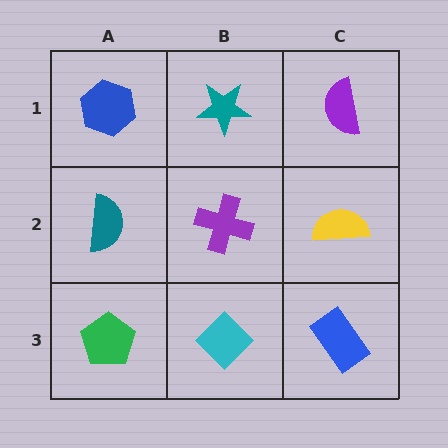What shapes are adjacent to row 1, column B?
A purple cross (row 2, column B), a blue hexagon (row 1, column A), a purple semicircle (row 1, column C).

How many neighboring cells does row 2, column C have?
3.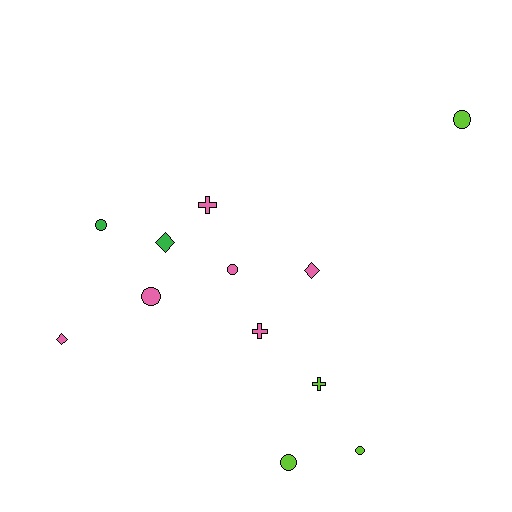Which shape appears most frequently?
Circle, with 6 objects.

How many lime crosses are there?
There is 1 lime cross.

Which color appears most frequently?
Pink, with 6 objects.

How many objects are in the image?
There are 12 objects.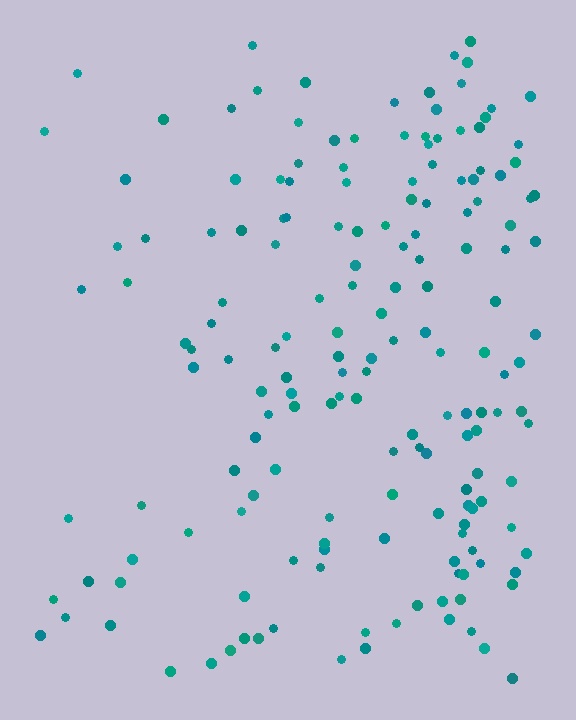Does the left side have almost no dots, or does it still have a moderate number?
Still a moderate number, just noticeably fewer than the right.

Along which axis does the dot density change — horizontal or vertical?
Horizontal.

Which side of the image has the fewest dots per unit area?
The left.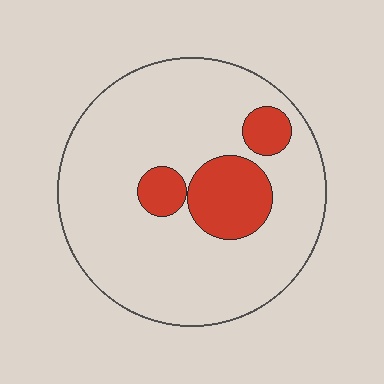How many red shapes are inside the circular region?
3.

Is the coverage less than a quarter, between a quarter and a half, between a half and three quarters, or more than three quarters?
Less than a quarter.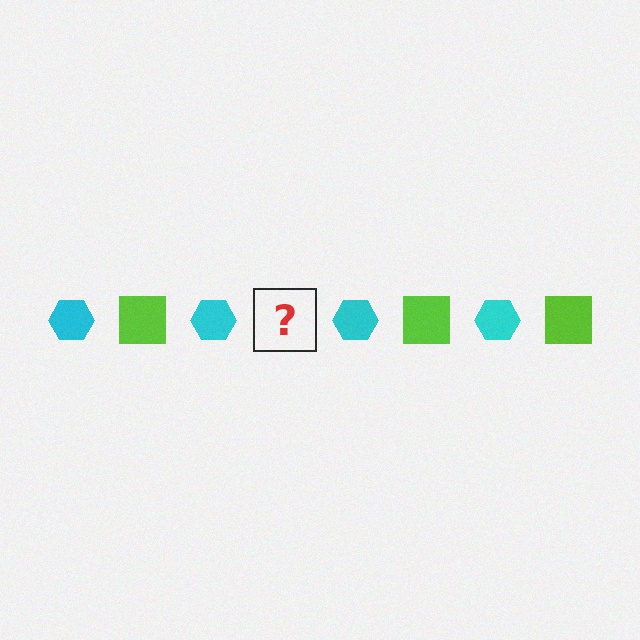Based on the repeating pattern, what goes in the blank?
The blank should be a lime square.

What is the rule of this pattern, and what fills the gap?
The rule is that the pattern alternates between cyan hexagon and lime square. The gap should be filled with a lime square.